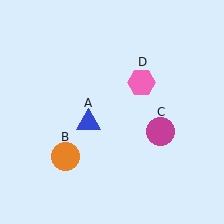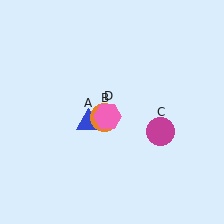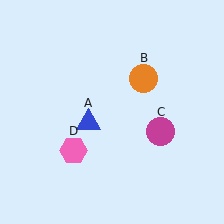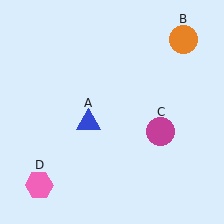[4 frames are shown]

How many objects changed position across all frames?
2 objects changed position: orange circle (object B), pink hexagon (object D).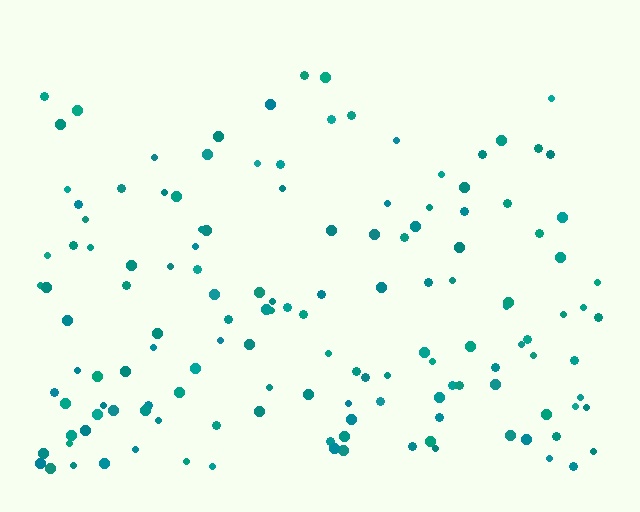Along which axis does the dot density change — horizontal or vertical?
Vertical.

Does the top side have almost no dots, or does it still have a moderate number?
Still a moderate number, just noticeably fewer than the bottom.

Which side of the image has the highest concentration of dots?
The bottom.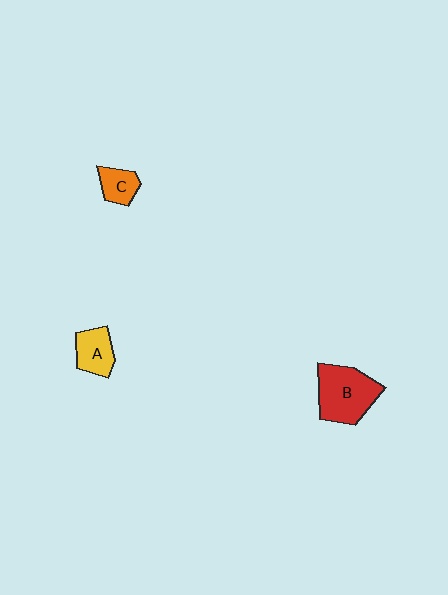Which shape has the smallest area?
Shape C (orange).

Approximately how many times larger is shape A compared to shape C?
Approximately 1.3 times.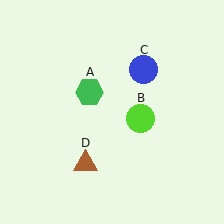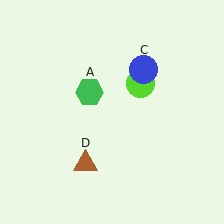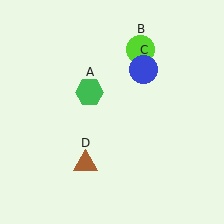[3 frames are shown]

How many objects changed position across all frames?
1 object changed position: lime circle (object B).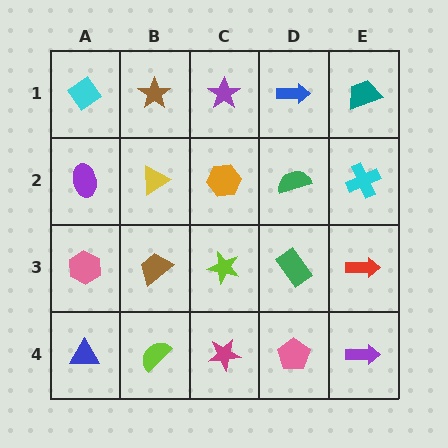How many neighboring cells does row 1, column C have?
3.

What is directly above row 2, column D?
A blue arrow.